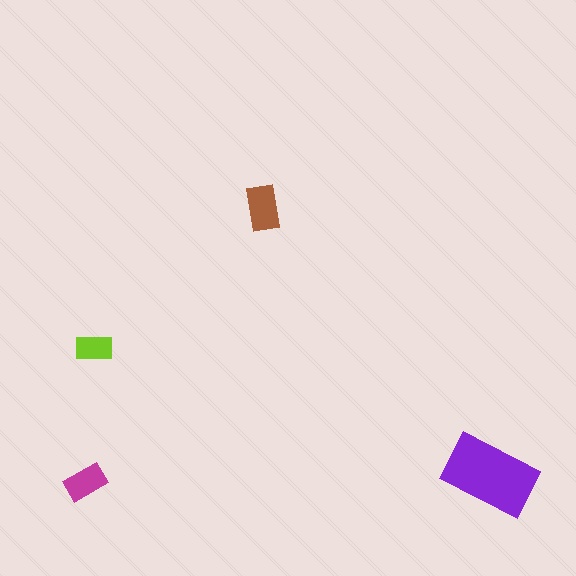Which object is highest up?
The brown rectangle is topmost.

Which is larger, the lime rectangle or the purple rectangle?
The purple one.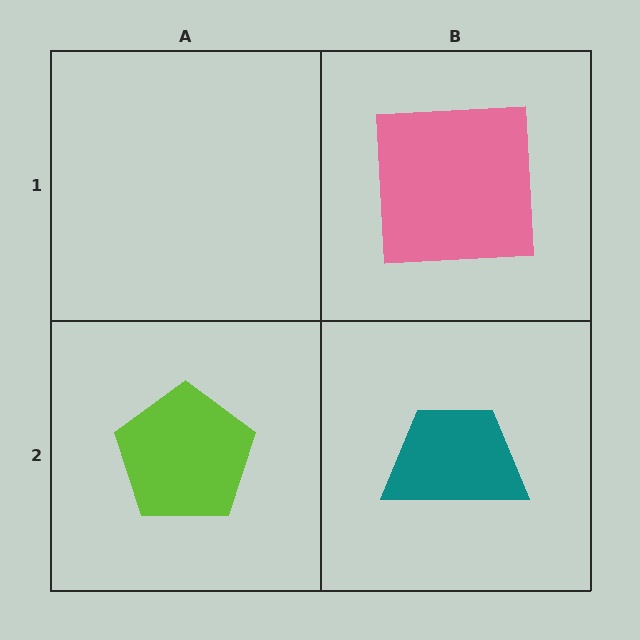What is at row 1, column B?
A pink square.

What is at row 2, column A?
A lime pentagon.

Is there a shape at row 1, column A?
No, that cell is empty.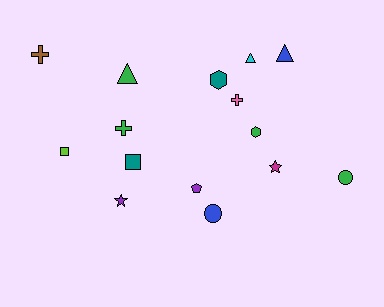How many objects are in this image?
There are 15 objects.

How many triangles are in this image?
There are 3 triangles.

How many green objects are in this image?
There are 4 green objects.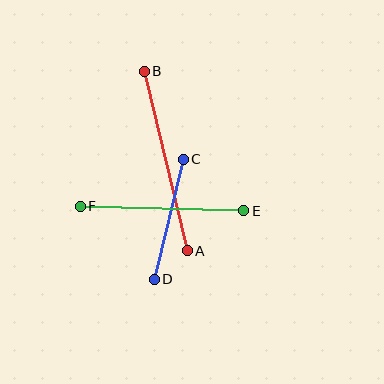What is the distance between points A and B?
The distance is approximately 185 pixels.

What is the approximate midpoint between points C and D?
The midpoint is at approximately (169, 219) pixels.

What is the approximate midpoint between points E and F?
The midpoint is at approximately (162, 209) pixels.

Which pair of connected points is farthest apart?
Points A and B are farthest apart.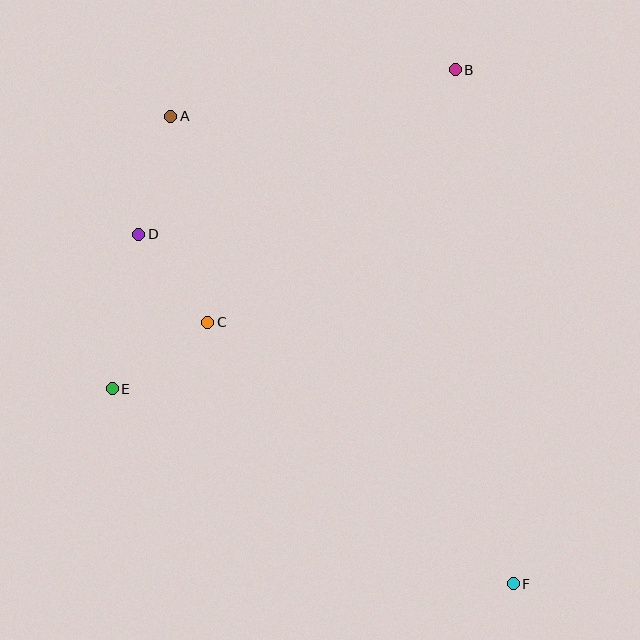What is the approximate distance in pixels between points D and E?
The distance between D and E is approximately 157 pixels.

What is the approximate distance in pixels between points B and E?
The distance between B and E is approximately 469 pixels.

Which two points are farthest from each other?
Points A and F are farthest from each other.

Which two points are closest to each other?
Points C and D are closest to each other.